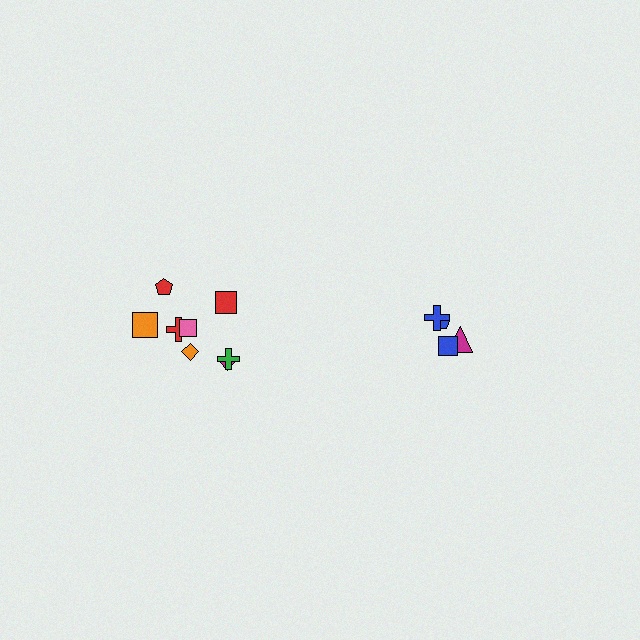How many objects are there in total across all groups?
There are 12 objects.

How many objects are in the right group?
There are 4 objects.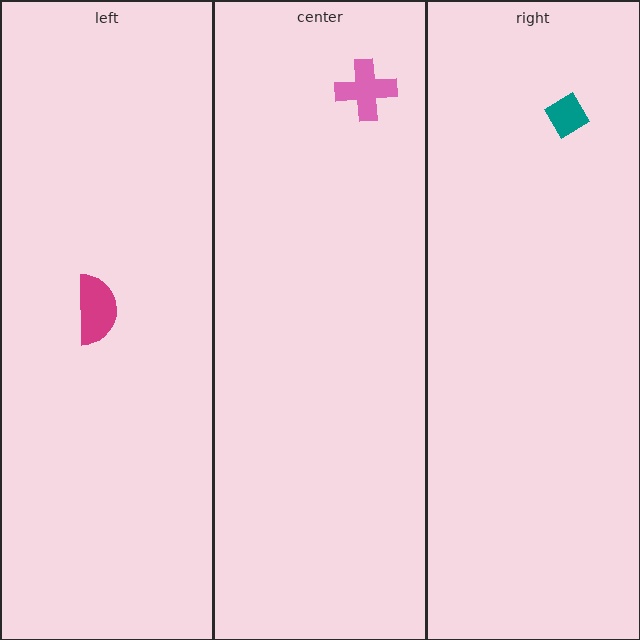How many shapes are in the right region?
1.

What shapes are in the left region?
The magenta semicircle.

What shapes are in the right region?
The teal diamond.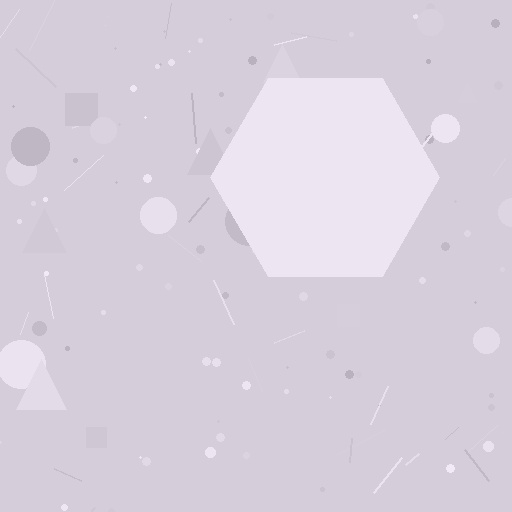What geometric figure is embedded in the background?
A hexagon is embedded in the background.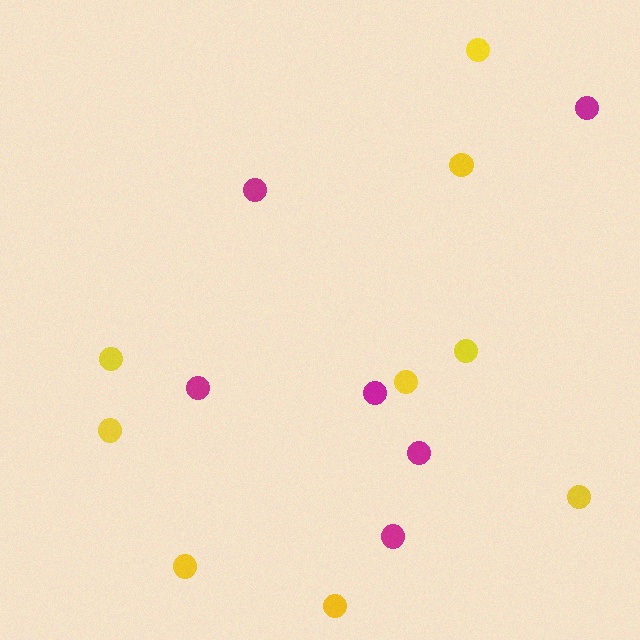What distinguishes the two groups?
There are 2 groups: one group of magenta circles (6) and one group of yellow circles (9).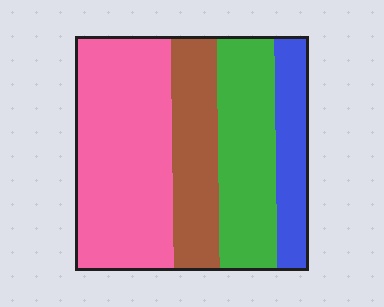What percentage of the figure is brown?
Brown takes up about one fifth (1/5) of the figure.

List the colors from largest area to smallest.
From largest to smallest: pink, green, brown, blue.